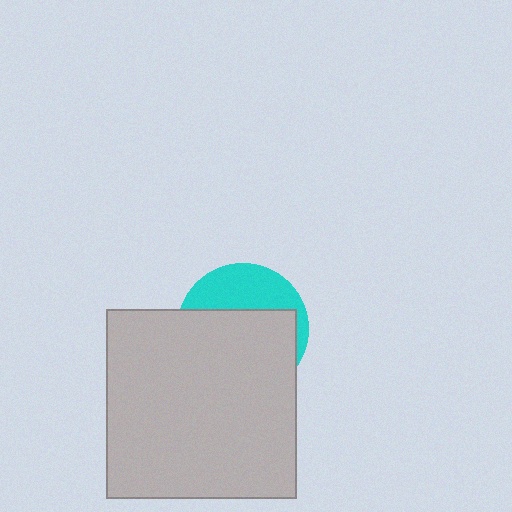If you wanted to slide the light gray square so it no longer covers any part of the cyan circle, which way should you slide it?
Slide it down — that is the most direct way to separate the two shapes.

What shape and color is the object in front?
The object in front is a light gray square.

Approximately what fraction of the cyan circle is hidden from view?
Roughly 65% of the cyan circle is hidden behind the light gray square.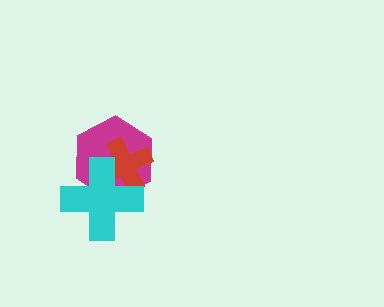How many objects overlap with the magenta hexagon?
2 objects overlap with the magenta hexagon.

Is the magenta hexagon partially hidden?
Yes, it is partially covered by another shape.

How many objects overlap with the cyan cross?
2 objects overlap with the cyan cross.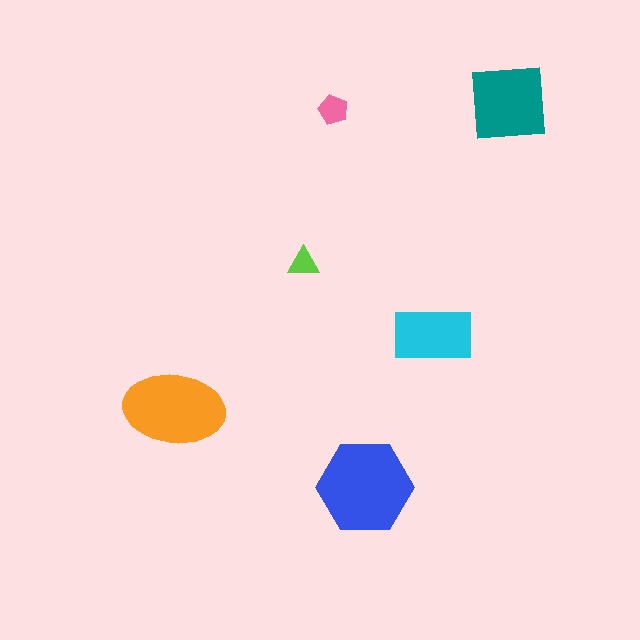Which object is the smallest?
The lime triangle.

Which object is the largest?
The blue hexagon.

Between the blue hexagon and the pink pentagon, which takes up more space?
The blue hexagon.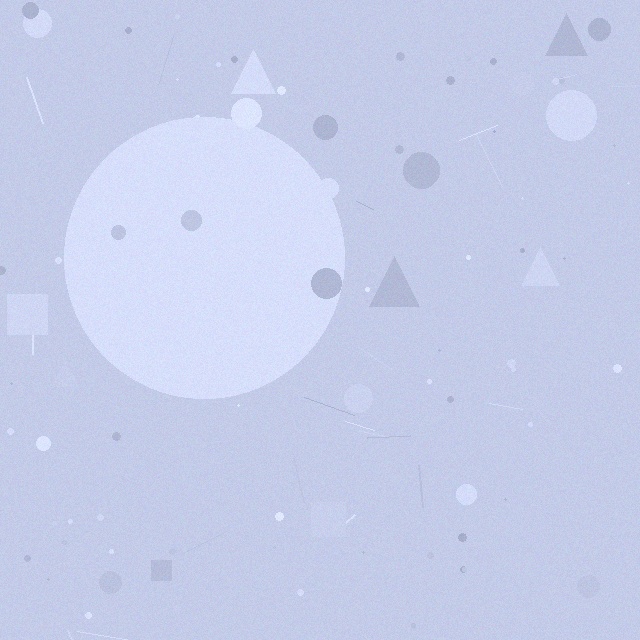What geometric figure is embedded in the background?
A circle is embedded in the background.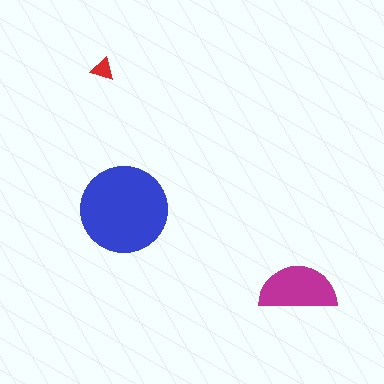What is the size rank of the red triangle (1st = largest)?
3rd.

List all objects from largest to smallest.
The blue circle, the magenta semicircle, the red triangle.